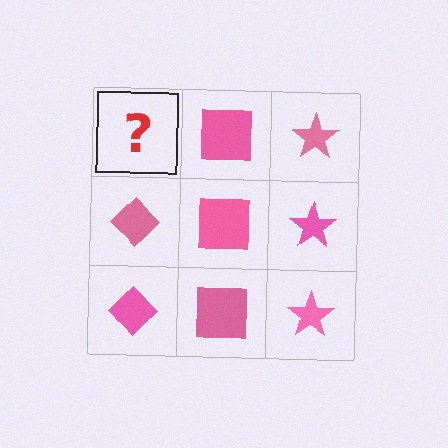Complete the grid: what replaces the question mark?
The question mark should be replaced with a pink diamond.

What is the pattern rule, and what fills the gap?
The rule is that each column has a consistent shape. The gap should be filled with a pink diamond.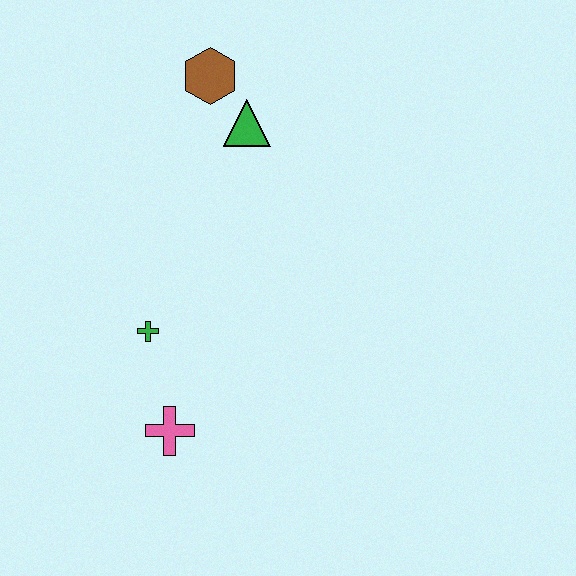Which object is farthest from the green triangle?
The pink cross is farthest from the green triangle.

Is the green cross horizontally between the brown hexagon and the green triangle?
No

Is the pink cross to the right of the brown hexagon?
No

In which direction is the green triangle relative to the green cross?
The green triangle is above the green cross.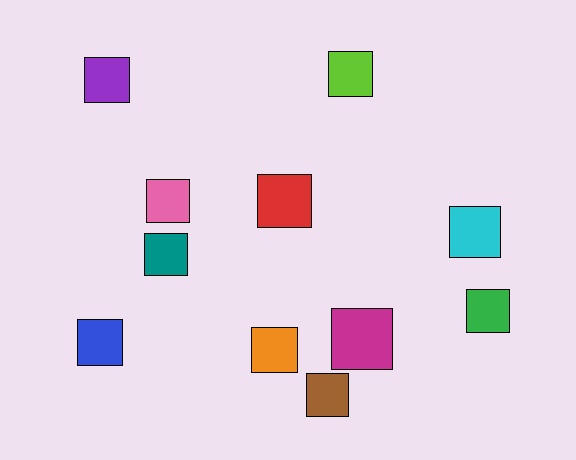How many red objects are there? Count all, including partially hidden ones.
There is 1 red object.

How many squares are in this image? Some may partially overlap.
There are 11 squares.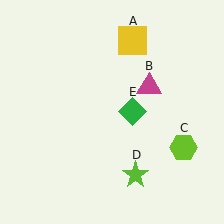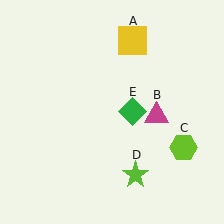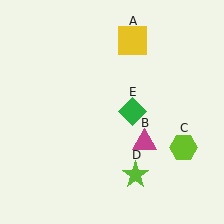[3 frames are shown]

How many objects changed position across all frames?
1 object changed position: magenta triangle (object B).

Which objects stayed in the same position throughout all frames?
Yellow square (object A) and lime hexagon (object C) and lime star (object D) and green diamond (object E) remained stationary.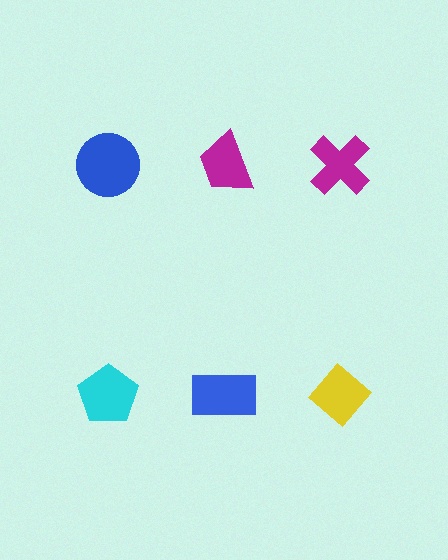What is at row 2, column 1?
A cyan pentagon.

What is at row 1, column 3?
A magenta cross.